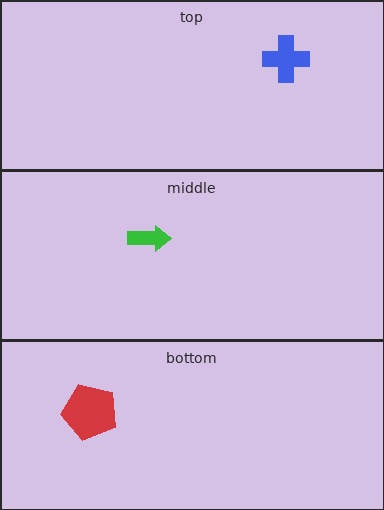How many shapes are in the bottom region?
1.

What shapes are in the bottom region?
The red pentagon.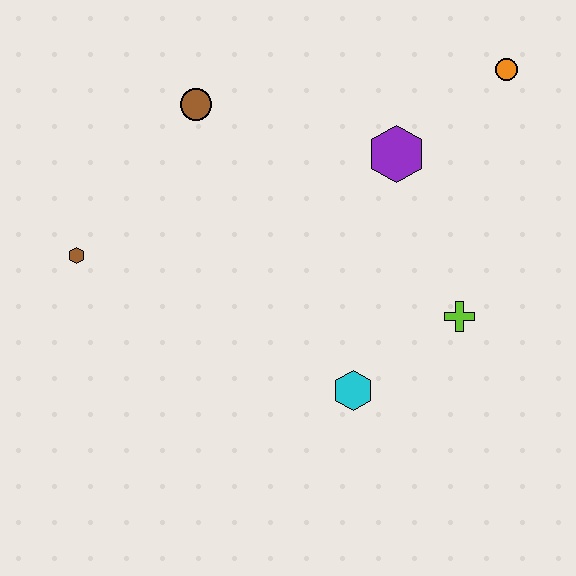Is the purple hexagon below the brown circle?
Yes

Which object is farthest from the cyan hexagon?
The orange circle is farthest from the cyan hexagon.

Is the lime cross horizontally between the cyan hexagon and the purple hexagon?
No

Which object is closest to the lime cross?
The cyan hexagon is closest to the lime cross.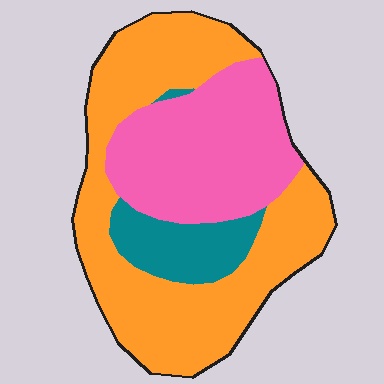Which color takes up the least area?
Teal, at roughly 10%.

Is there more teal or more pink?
Pink.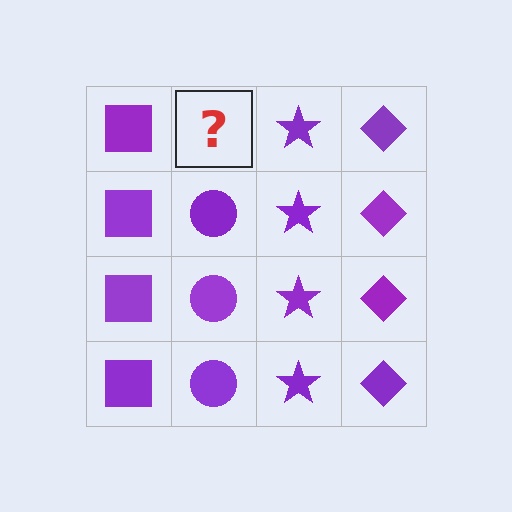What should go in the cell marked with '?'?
The missing cell should contain a purple circle.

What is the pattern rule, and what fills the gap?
The rule is that each column has a consistent shape. The gap should be filled with a purple circle.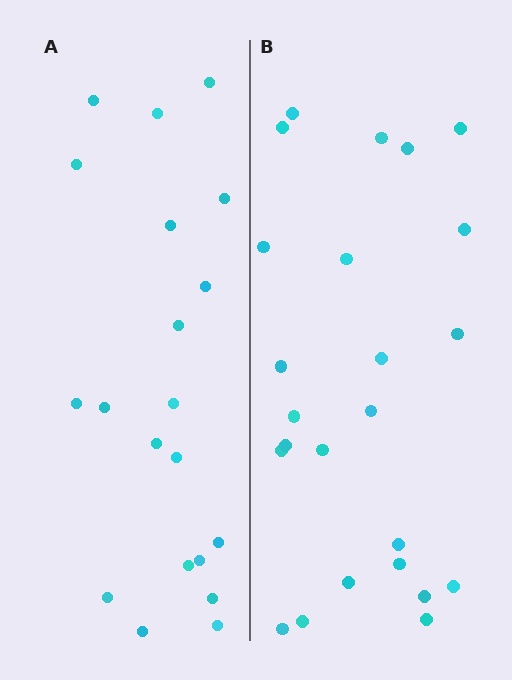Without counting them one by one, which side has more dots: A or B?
Region B (the right region) has more dots.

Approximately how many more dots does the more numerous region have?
Region B has about 4 more dots than region A.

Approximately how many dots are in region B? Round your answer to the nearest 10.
About 20 dots. (The exact count is 24, which rounds to 20.)